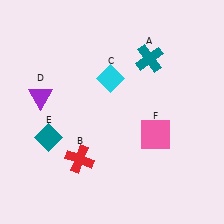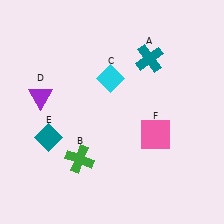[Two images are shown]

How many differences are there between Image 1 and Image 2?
There is 1 difference between the two images.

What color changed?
The cross (B) changed from red in Image 1 to green in Image 2.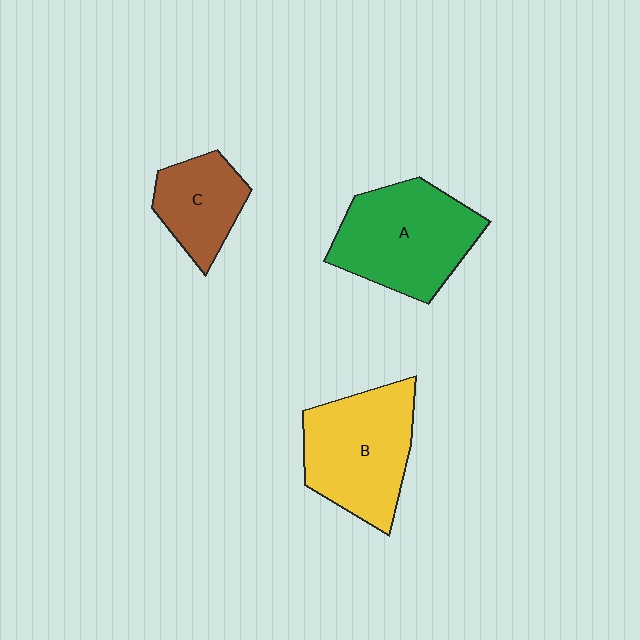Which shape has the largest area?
Shape A (green).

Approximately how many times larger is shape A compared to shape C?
Approximately 1.7 times.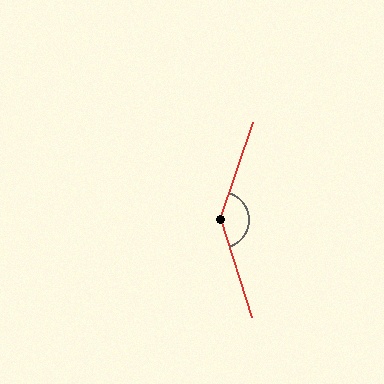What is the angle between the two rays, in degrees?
Approximately 144 degrees.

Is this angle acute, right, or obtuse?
It is obtuse.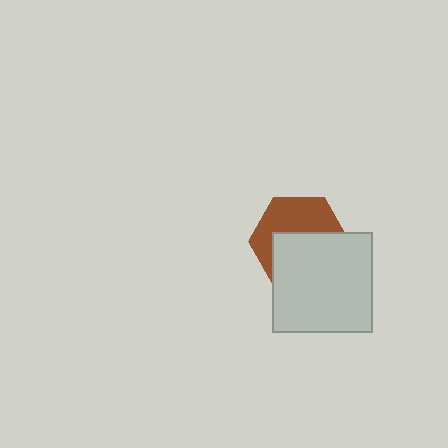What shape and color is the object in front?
The object in front is a light gray square.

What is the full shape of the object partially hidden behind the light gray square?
The partially hidden object is a brown hexagon.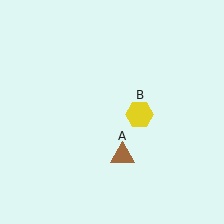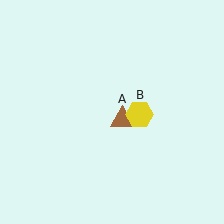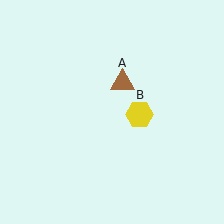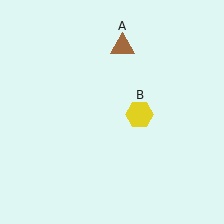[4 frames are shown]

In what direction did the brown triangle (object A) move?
The brown triangle (object A) moved up.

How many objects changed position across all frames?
1 object changed position: brown triangle (object A).